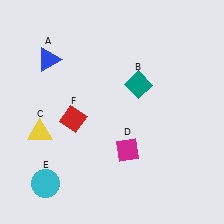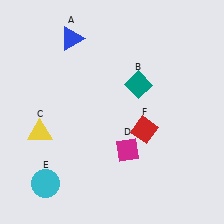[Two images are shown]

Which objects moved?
The objects that moved are: the blue triangle (A), the red diamond (F).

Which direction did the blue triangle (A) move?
The blue triangle (A) moved right.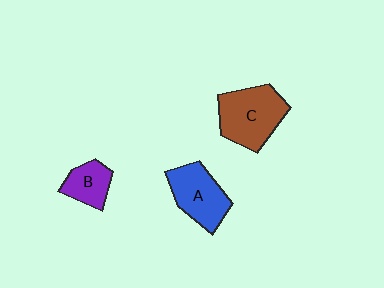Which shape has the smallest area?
Shape B (purple).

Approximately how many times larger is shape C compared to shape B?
Approximately 2.0 times.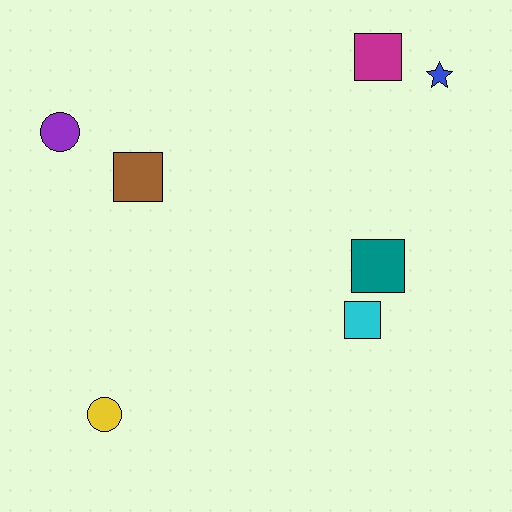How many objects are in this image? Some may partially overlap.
There are 7 objects.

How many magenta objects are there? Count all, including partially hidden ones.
There is 1 magenta object.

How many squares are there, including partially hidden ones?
There are 4 squares.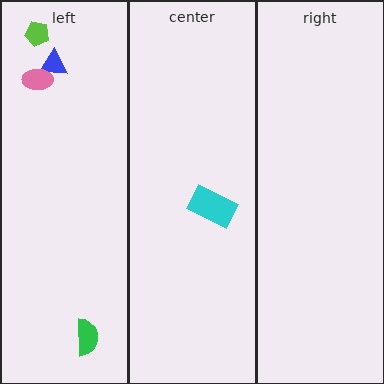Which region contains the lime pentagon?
The left region.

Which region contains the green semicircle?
The left region.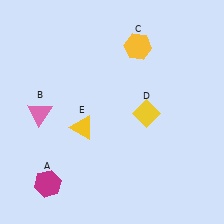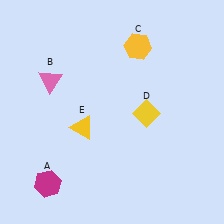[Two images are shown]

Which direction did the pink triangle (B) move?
The pink triangle (B) moved up.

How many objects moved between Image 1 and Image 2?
1 object moved between the two images.